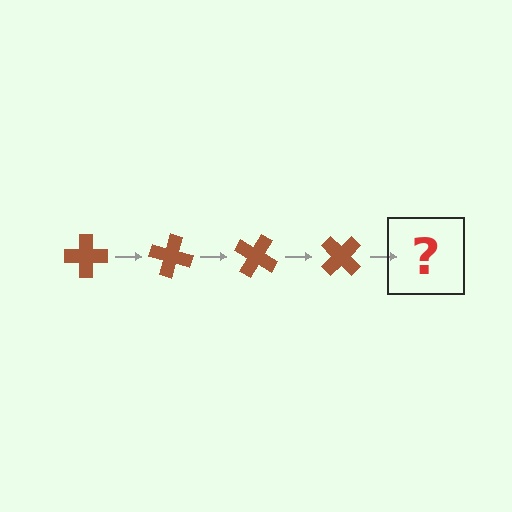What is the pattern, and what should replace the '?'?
The pattern is that the cross rotates 15 degrees each step. The '?' should be a brown cross rotated 60 degrees.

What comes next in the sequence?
The next element should be a brown cross rotated 60 degrees.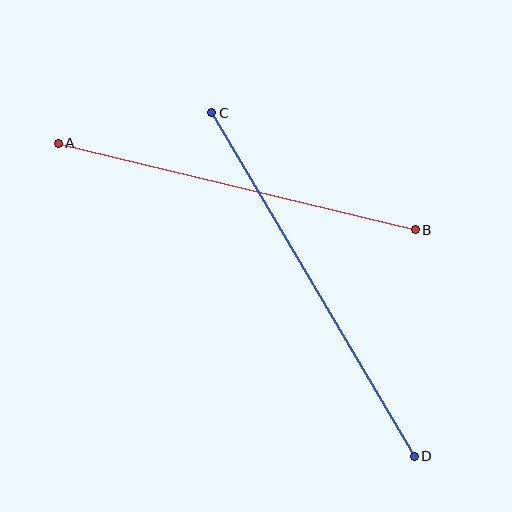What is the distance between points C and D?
The distance is approximately 399 pixels.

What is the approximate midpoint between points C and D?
The midpoint is at approximately (313, 285) pixels.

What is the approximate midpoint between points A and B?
The midpoint is at approximately (237, 187) pixels.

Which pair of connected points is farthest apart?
Points C and D are farthest apart.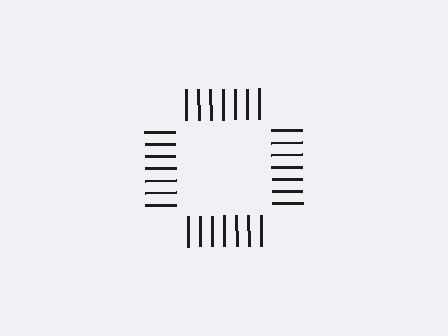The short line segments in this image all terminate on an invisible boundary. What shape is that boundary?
An illusory square — the line segments terminate on its edges but no continuous stroke is drawn.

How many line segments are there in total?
28 — 7 along each of the 4 edges.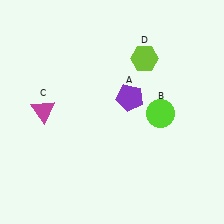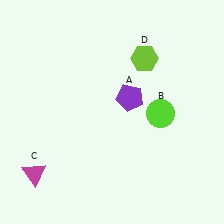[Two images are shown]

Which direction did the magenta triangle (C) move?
The magenta triangle (C) moved down.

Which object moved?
The magenta triangle (C) moved down.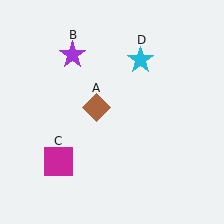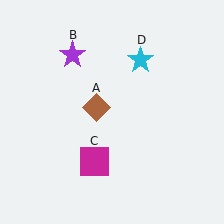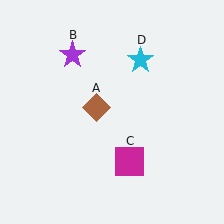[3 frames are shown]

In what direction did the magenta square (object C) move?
The magenta square (object C) moved right.